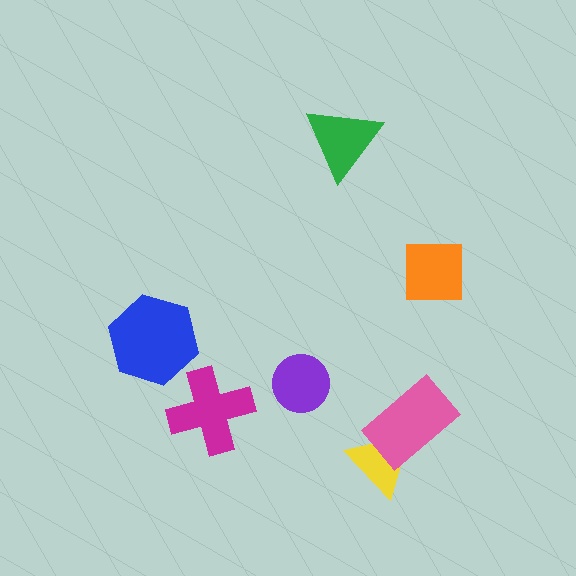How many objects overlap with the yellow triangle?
1 object overlaps with the yellow triangle.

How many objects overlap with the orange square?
0 objects overlap with the orange square.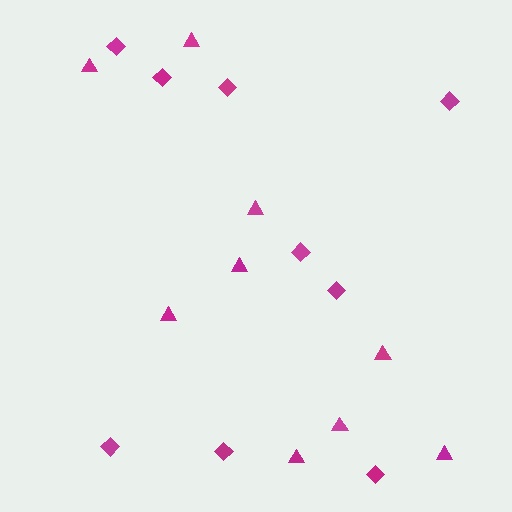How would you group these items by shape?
There are 2 groups: one group of diamonds (9) and one group of triangles (9).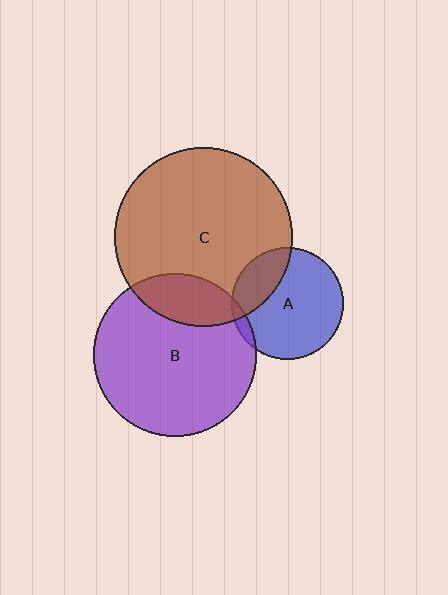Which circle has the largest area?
Circle C (brown).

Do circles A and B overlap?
Yes.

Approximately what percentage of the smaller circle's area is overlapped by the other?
Approximately 5%.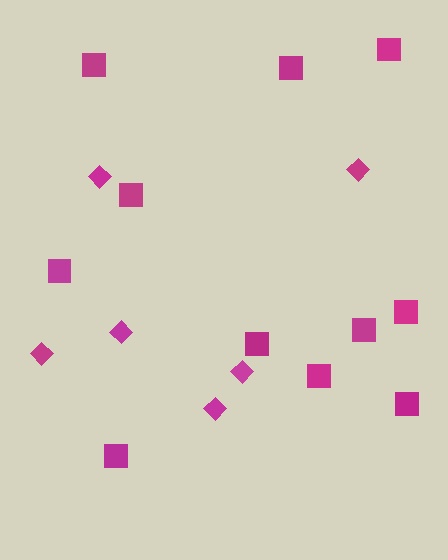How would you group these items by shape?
There are 2 groups: one group of diamonds (6) and one group of squares (11).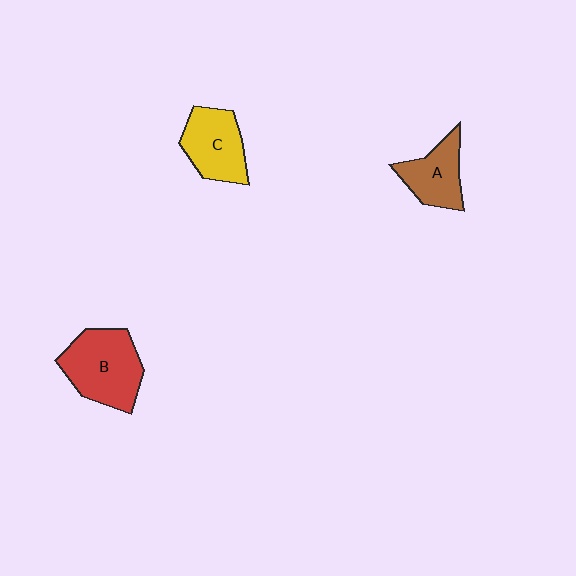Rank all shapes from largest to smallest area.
From largest to smallest: B (red), C (yellow), A (brown).